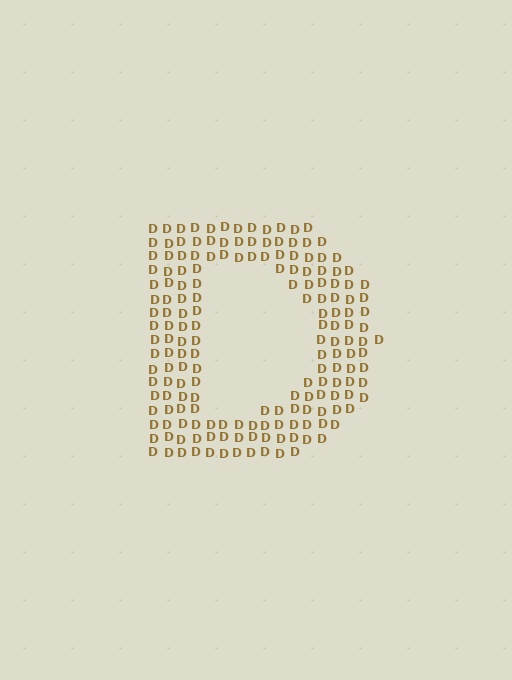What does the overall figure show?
The overall figure shows the letter D.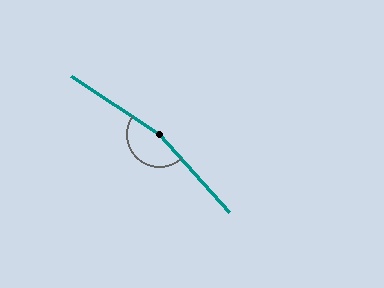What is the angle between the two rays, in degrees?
Approximately 165 degrees.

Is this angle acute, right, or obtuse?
It is obtuse.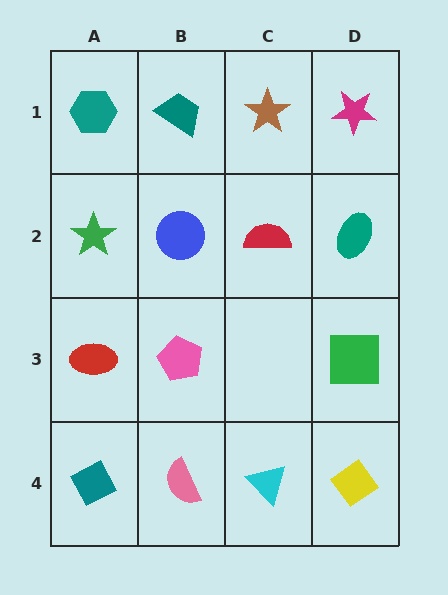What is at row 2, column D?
A teal ellipse.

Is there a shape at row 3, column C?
No, that cell is empty.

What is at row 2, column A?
A green star.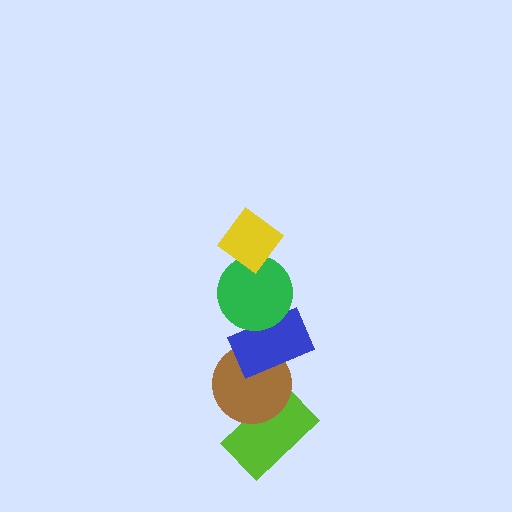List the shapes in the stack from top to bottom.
From top to bottom: the yellow diamond, the green circle, the blue rectangle, the brown circle, the lime rectangle.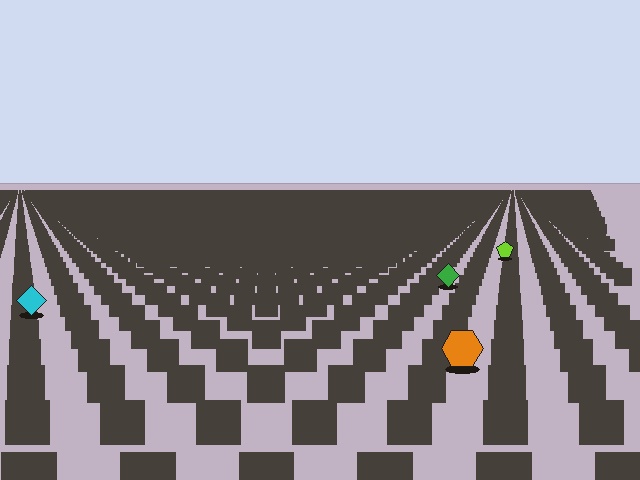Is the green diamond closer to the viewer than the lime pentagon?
Yes. The green diamond is closer — you can tell from the texture gradient: the ground texture is coarser near it.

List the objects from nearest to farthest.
From nearest to farthest: the orange hexagon, the cyan diamond, the green diamond, the lime pentagon.